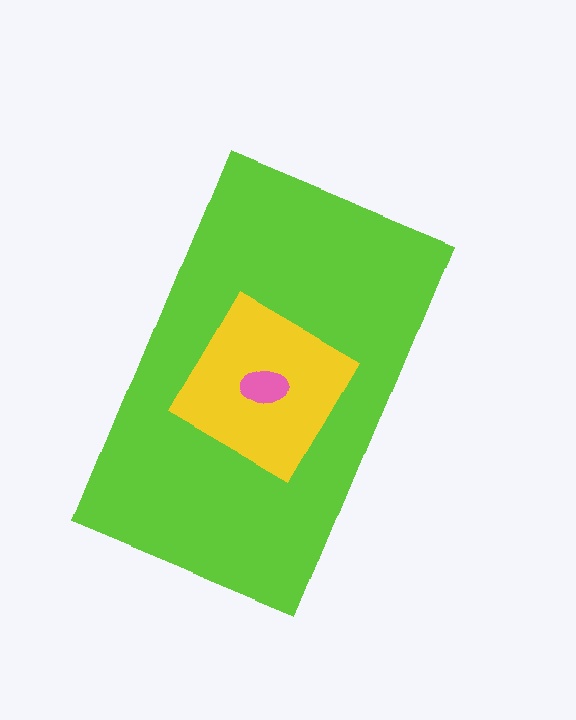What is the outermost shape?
The lime rectangle.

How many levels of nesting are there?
3.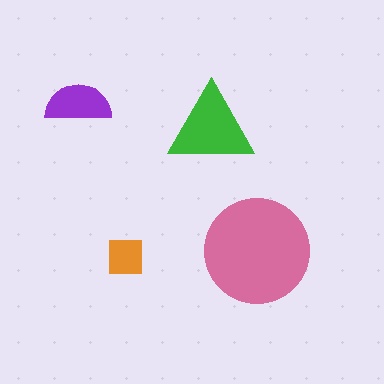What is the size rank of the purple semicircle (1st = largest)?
3rd.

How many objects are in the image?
There are 4 objects in the image.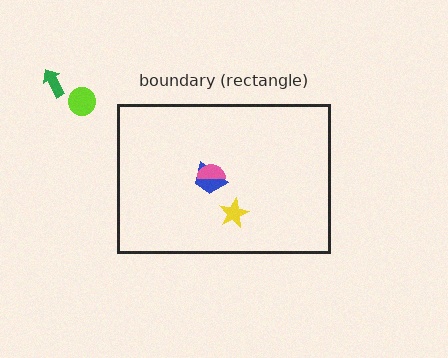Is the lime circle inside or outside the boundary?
Outside.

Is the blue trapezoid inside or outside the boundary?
Inside.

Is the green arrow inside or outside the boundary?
Outside.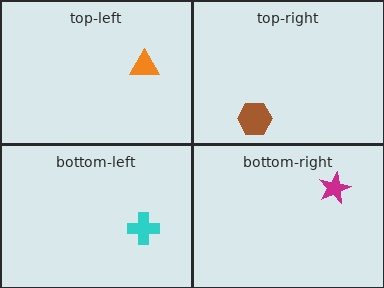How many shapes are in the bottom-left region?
1.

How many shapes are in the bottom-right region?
1.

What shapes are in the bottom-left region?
The cyan cross.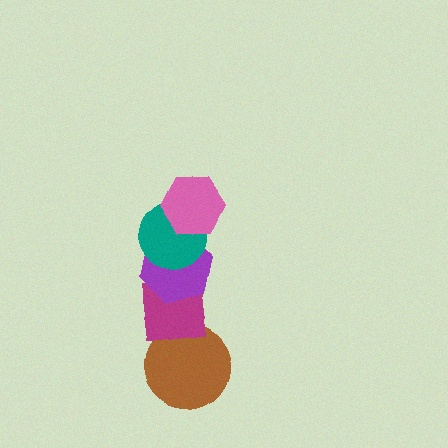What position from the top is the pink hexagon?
The pink hexagon is 1st from the top.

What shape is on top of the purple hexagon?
The teal circle is on top of the purple hexagon.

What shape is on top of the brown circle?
The magenta square is on top of the brown circle.